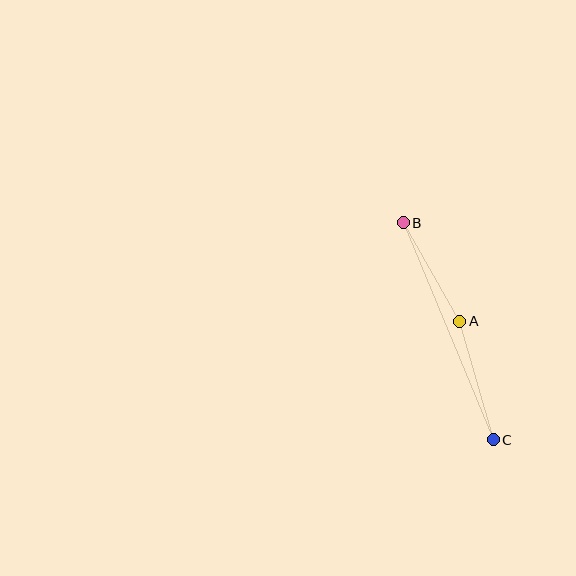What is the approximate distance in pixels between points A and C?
The distance between A and C is approximately 123 pixels.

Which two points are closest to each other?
Points A and B are closest to each other.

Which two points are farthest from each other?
Points B and C are farthest from each other.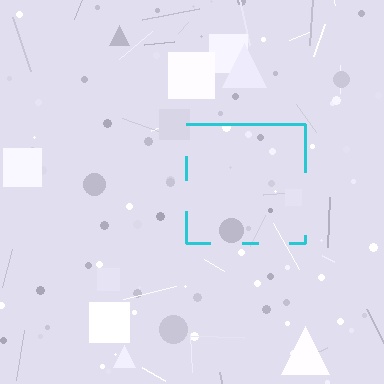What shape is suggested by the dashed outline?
The dashed outline suggests a square.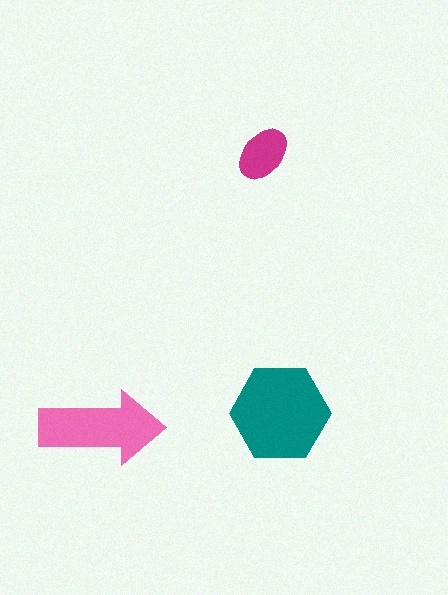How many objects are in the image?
There are 3 objects in the image.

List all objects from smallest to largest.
The magenta ellipse, the pink arrow, the teal hexagon.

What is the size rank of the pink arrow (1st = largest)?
2nd.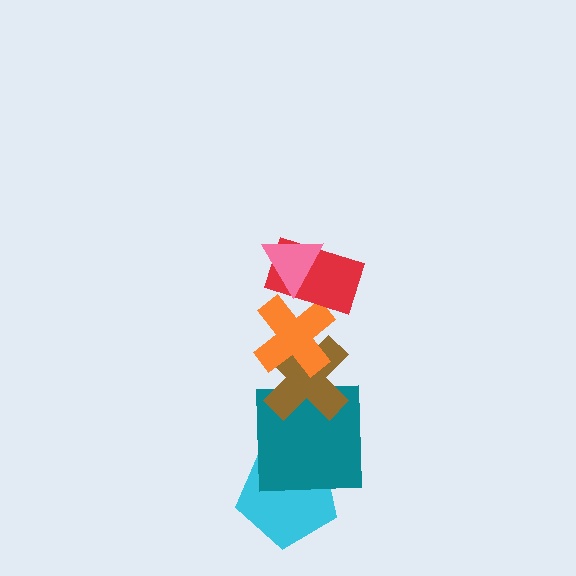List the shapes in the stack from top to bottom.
From top to bottom: the pink triangle, the red rectangle, the orange cross, the brown cross, the teal square, the cyan pentagon.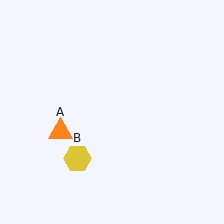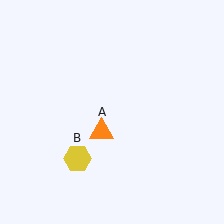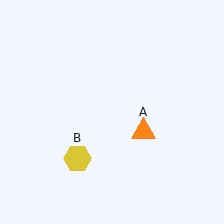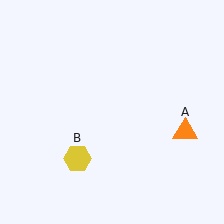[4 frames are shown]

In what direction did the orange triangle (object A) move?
The orange triangle (object A) moved right.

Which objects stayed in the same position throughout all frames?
Yellow hexagon (object B) remained stationary.